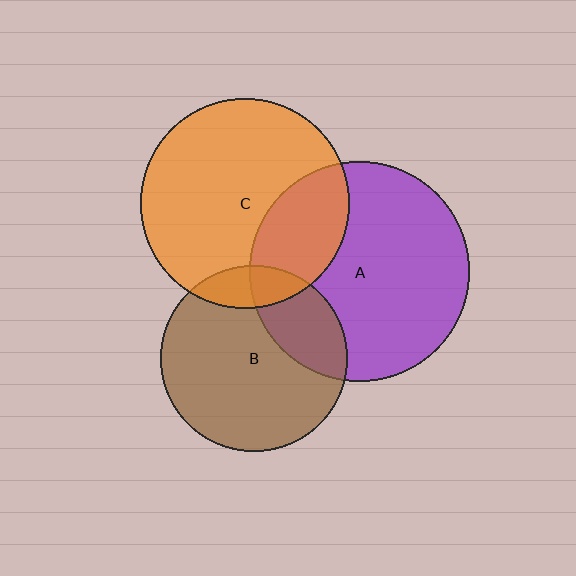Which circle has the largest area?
Circle A (purple).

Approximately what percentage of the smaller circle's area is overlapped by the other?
Approximately 30%.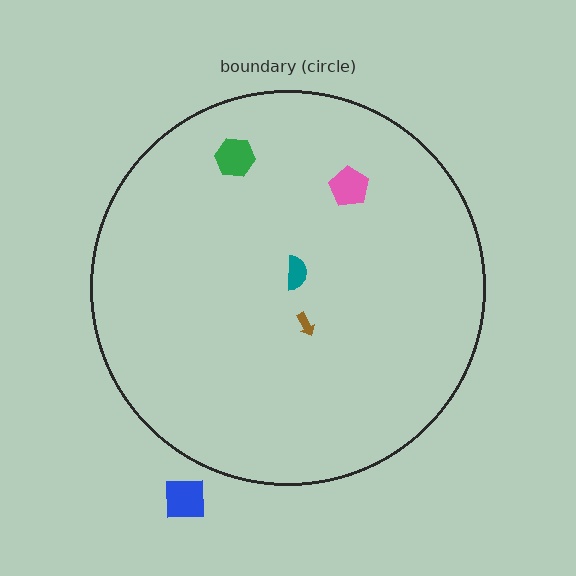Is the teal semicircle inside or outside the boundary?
Inside.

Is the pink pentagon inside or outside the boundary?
Inside.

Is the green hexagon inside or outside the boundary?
Inside.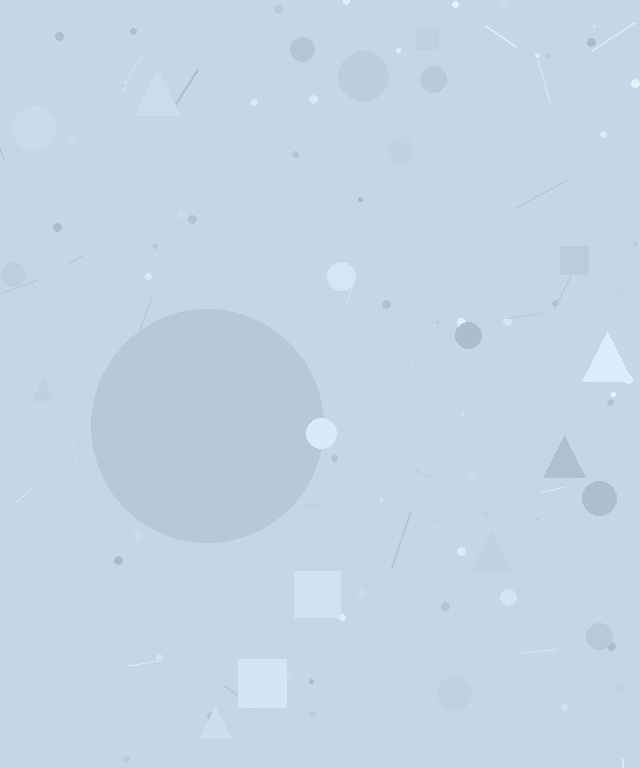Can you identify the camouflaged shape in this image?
The camouflaged shape is a circle.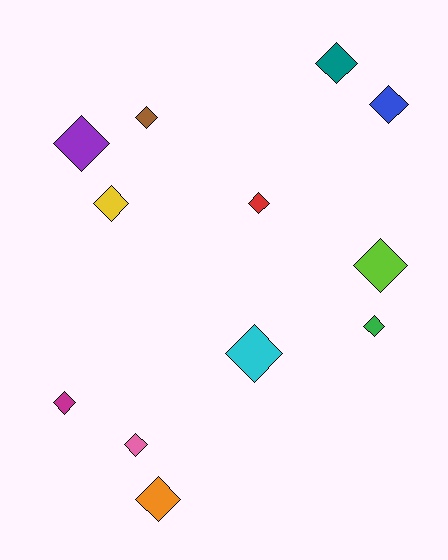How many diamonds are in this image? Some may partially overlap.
There are 12 diamonds.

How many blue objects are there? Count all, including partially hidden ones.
There is 1 blue object.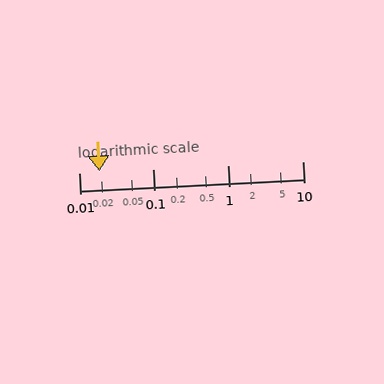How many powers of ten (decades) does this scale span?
The scale spans 3 decades, from 0.01 to 10.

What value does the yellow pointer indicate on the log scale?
The pointer indicates approximately 0.019.